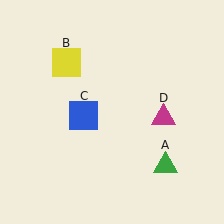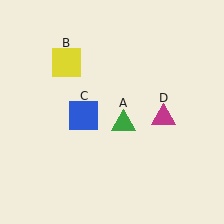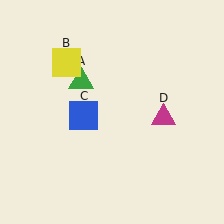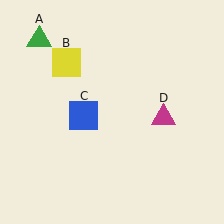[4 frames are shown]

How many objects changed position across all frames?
1 object changed position: green triangle (object A).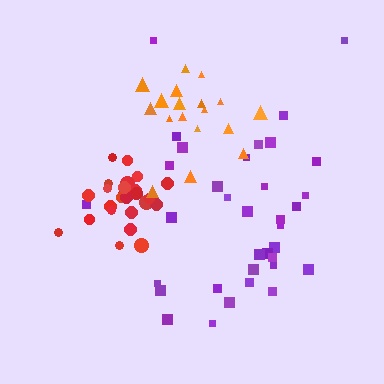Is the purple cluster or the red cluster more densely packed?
Red.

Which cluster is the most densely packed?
Red.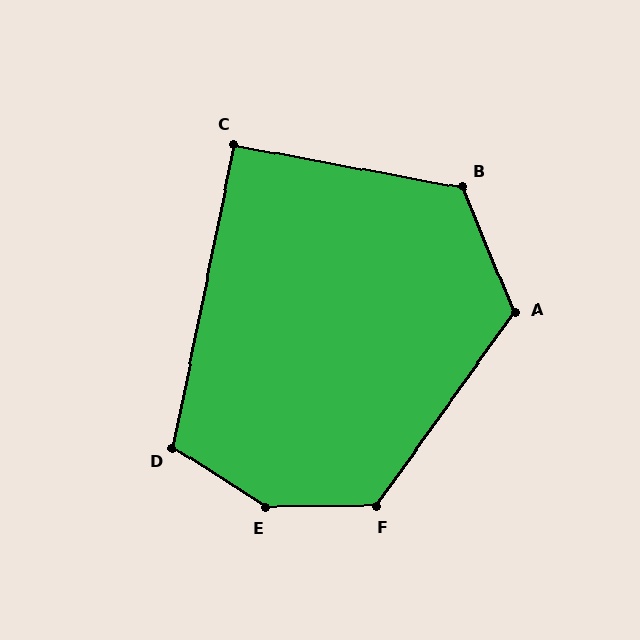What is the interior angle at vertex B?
Approximately 123 degrees (obtuse).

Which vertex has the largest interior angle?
E, at approximately 147 degrees.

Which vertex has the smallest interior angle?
C, at approximately 91 degrees.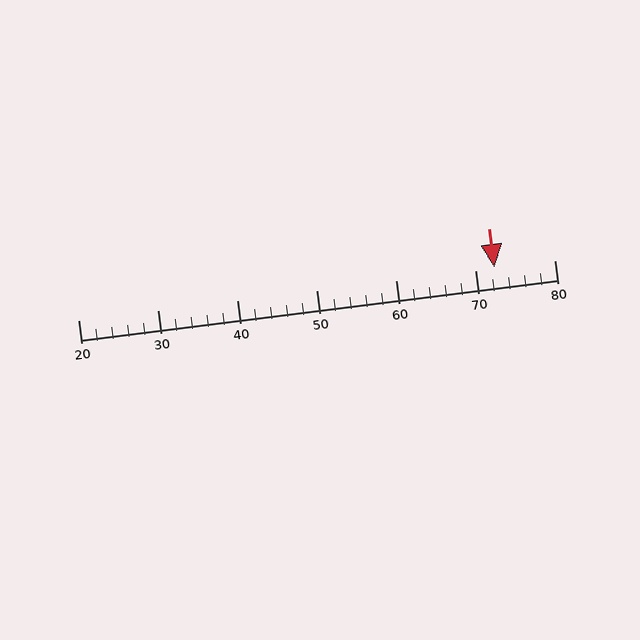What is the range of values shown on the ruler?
The ruler shows values from 20 to 80.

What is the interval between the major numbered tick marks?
The major tick marks are spaced 10 units apart.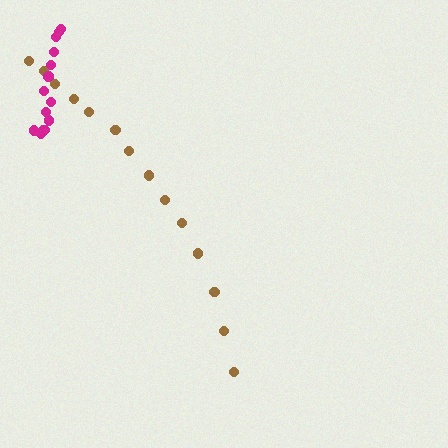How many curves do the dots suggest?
There are 2 distinct paths.